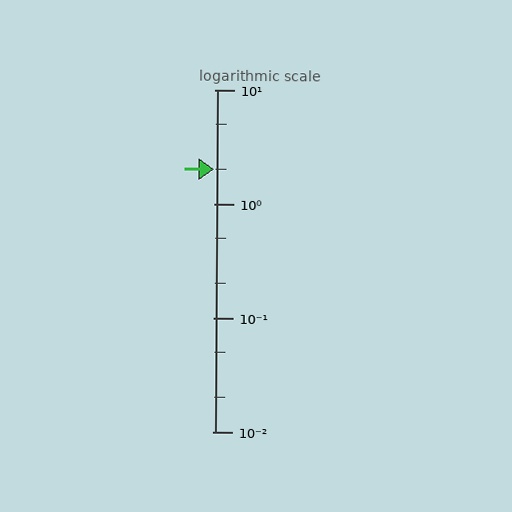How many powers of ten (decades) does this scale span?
The scale spans 3 decades, from 0.01 to 10.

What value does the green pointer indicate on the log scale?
The pointer indicates approximately 2.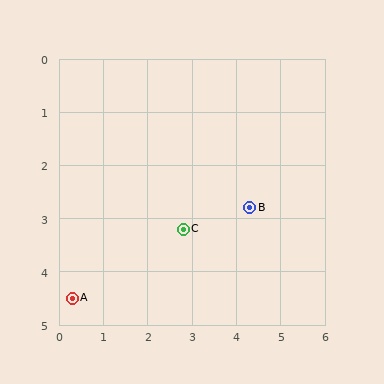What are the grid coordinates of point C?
Point C is at approximately (2.8, 3.2).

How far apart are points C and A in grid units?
Points C and A are about 2.8 grid units apart.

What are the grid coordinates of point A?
Point A is at approximately (0.3, 4.5).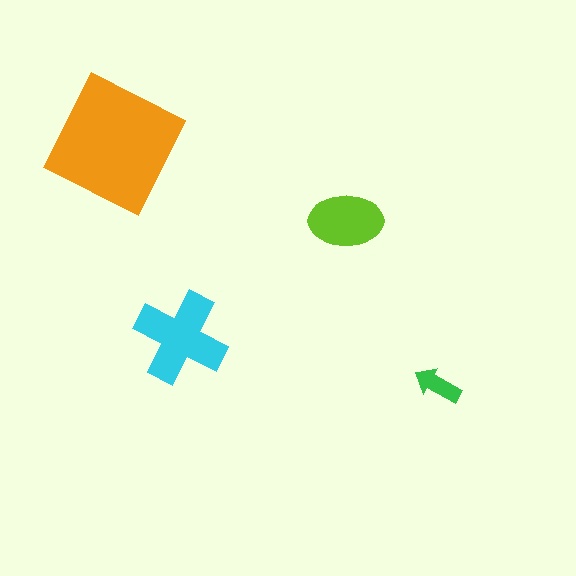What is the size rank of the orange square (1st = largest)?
1st.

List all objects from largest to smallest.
The orange square, the cyan cross, the lime ellipse, the green arrow.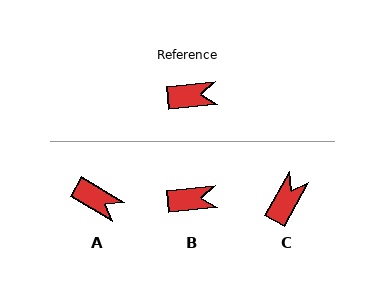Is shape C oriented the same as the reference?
No, it is off by about 55 degrees.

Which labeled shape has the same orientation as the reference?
B.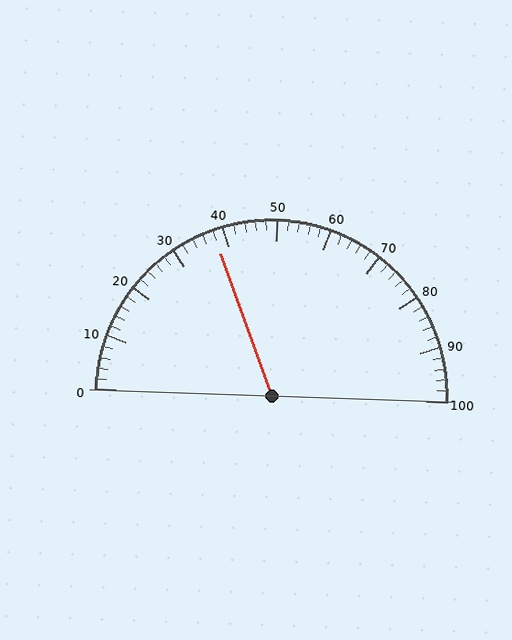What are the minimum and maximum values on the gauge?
The gauge ranges from 0 to 100.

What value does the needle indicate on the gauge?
The needle indicates approximately 38.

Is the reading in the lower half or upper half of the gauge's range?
The reading is in the lower half of the range (0 to 100).